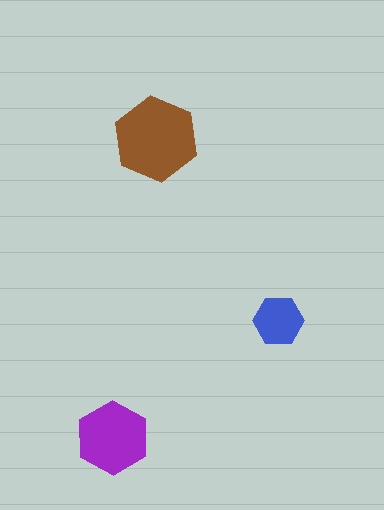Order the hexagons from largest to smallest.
the brown one, the purple one, the blue one.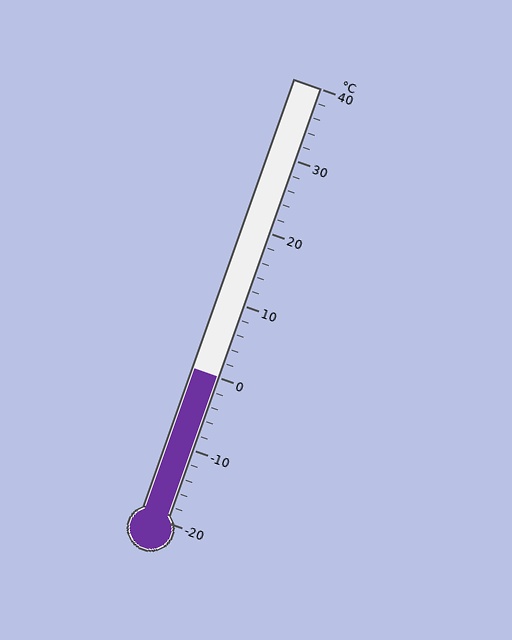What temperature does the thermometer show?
The thermometer shows approximately 0°C.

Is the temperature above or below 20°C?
The temperature is below 20°C.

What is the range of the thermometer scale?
The thermometer scale ranges from -20°C to 40°C.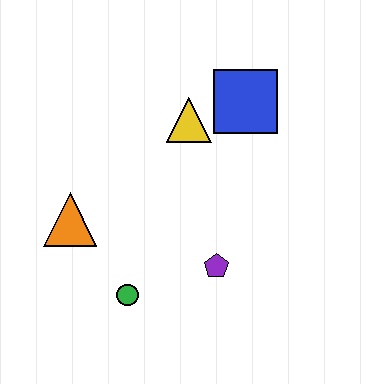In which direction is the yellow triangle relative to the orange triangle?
The yellow triangle is to the right of the orange triangle.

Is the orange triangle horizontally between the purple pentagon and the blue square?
No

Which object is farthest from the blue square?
The green circle is farthest from the blue square.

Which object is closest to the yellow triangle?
The blue square is closest to the yellow triangle.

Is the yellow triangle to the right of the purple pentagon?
No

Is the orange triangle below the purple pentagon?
No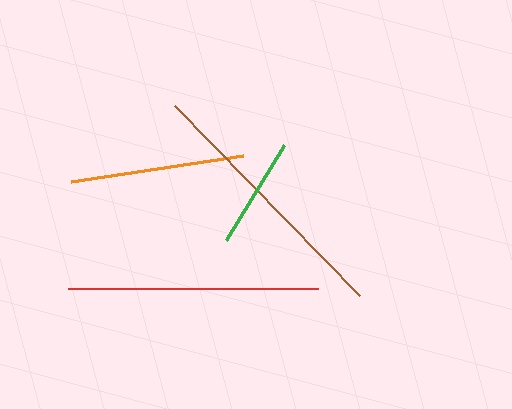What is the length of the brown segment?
The brown segment is approximately 265 pixels long.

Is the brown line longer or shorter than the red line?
The brown line is longer than the red line.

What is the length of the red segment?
The red segment is approximately 250 pixels long.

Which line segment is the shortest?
The green line is the shortest at approximately 111 pixels.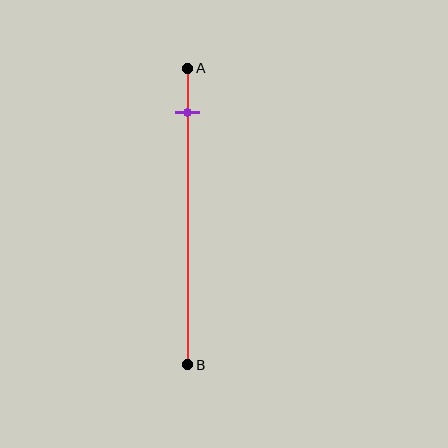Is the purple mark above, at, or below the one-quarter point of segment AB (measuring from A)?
The purple mark is above the one-quarter point of segment AB.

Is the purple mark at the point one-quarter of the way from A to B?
No, the mark is at about 15% from A, not at the 25% one-quarter point.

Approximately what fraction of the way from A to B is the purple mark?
The purple mark is approximately 15% of the way from A to B.